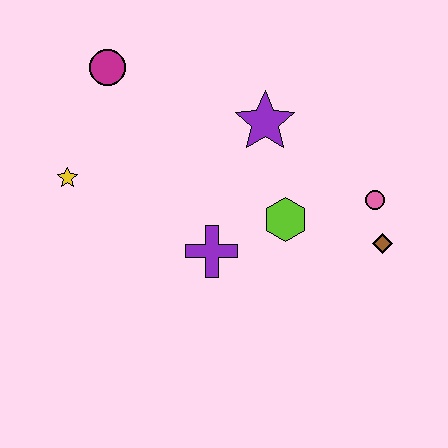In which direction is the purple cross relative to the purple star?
The purple cross is below the purple star.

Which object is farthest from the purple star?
The yellow star is farthest from the purple star.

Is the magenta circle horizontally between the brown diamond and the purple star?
No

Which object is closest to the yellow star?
The magenta circle is closest to the yellow star.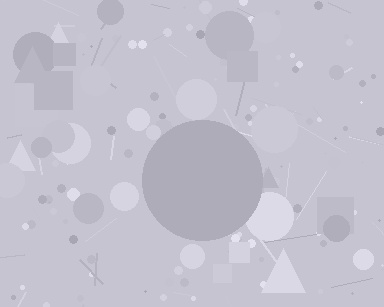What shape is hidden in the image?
A circle is hidden in the image.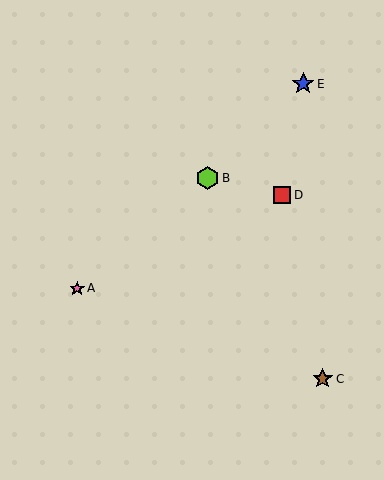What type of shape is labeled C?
Shape C is a brown star.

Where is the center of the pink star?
The center of the pink star is at (77, 288).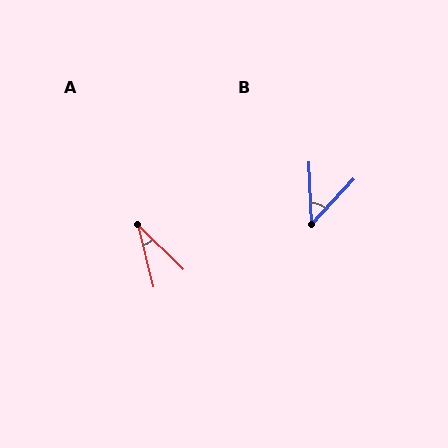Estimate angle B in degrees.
Approximately 46 degrees.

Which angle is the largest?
B, at approximately 46 degrees.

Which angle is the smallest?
A, at approximately 32 degrees.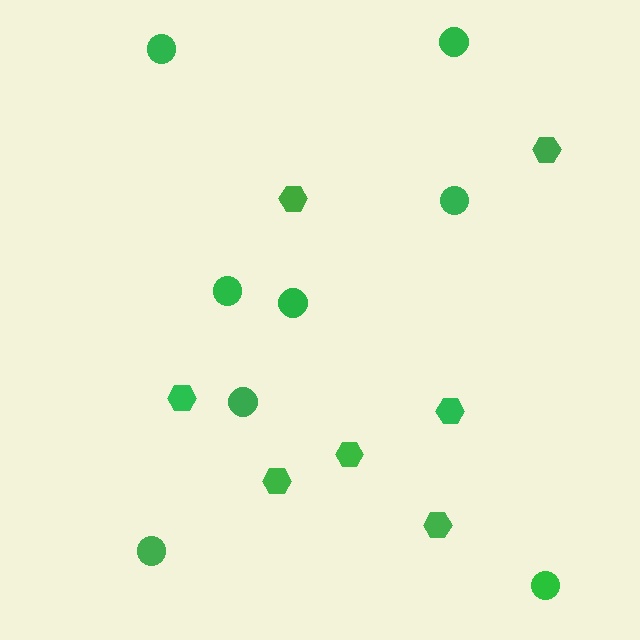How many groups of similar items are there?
There are 2 groups: one group of circles (8) and one group of hexagons (7).